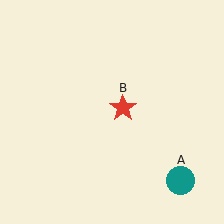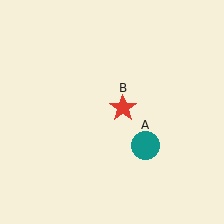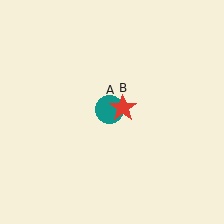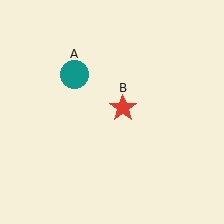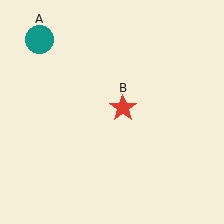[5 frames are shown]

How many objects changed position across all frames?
1 object changed position: teal circle (object A).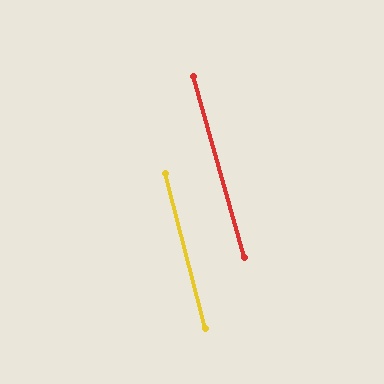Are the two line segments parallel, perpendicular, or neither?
Parallel — their directions differ by only 1.4°.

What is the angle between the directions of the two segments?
Approximately 1 degree.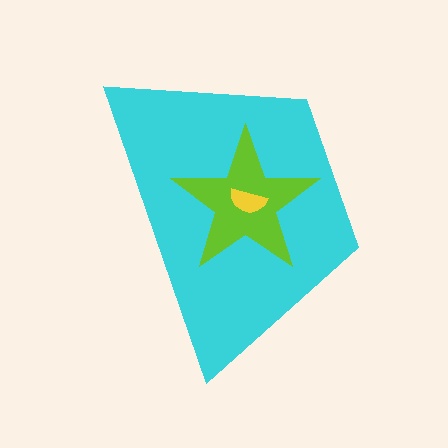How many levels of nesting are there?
3.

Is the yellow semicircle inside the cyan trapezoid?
Yes.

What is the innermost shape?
The yellow semicircle.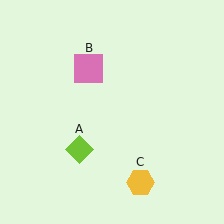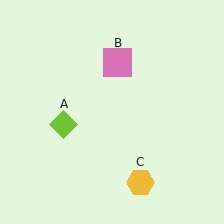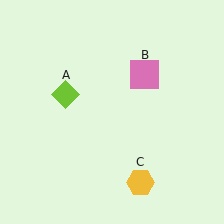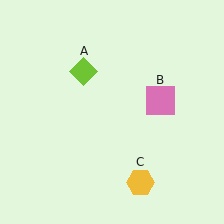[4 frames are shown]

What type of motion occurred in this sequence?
The lime diamond (object A), pink square (object B) rotated clockwise around the center of the scene.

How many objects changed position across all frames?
2 objects changed position: lime diamond (object A), pink square (object B).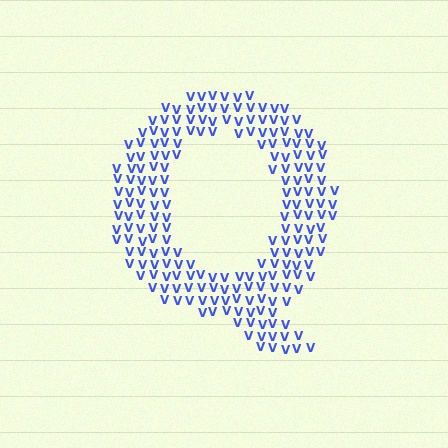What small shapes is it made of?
It is made of small letter V's.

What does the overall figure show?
The overall figure shows the letter Q.